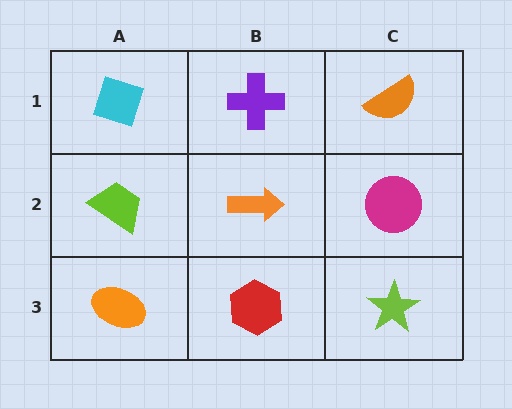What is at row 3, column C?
A lime star.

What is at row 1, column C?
An orange semicircle.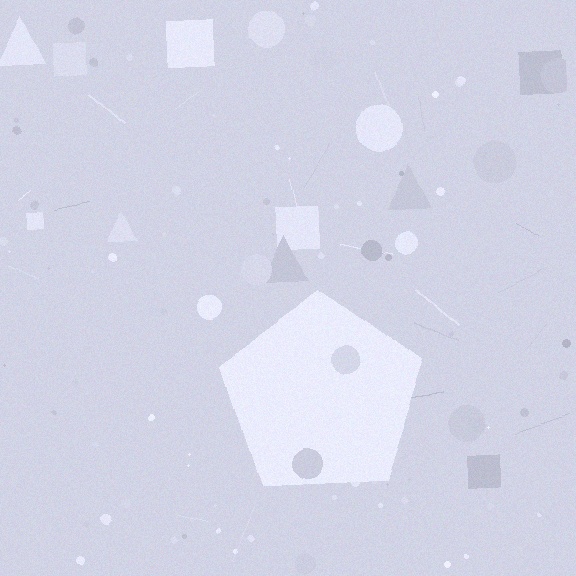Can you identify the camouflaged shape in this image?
The camouflaged shape is a pentagon.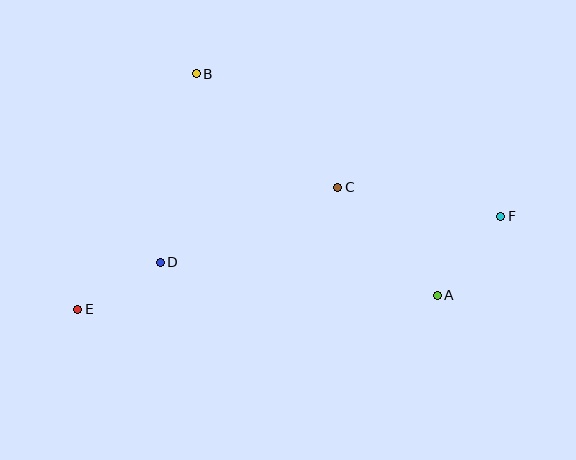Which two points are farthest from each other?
Points E and F are farthest from each other.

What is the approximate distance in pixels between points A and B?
The distance between A and B is approximately 328 pixels.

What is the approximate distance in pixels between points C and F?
The distance between C and F is approximately 165 pixels.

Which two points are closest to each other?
Points D and E are closest to each other.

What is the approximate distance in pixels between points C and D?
The distance between C and D is approximately 193 pixels.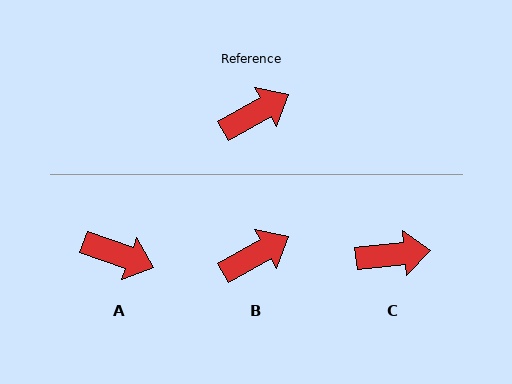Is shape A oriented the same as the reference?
No, it is off by about 49 degrees.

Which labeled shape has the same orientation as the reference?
B.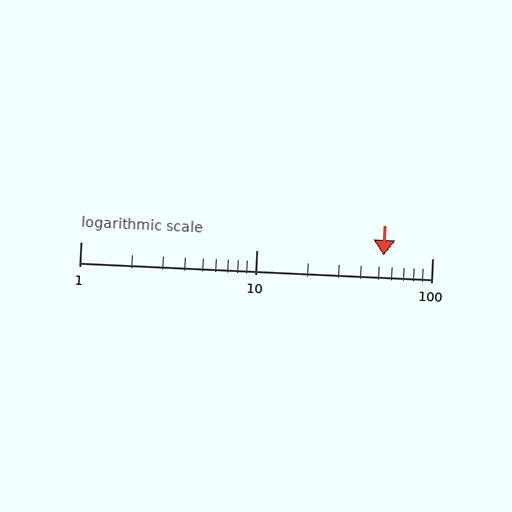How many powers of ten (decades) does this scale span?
The scale spans 2 decades, from 1 to 100.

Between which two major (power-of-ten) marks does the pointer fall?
The pointer is between 10 and 100.